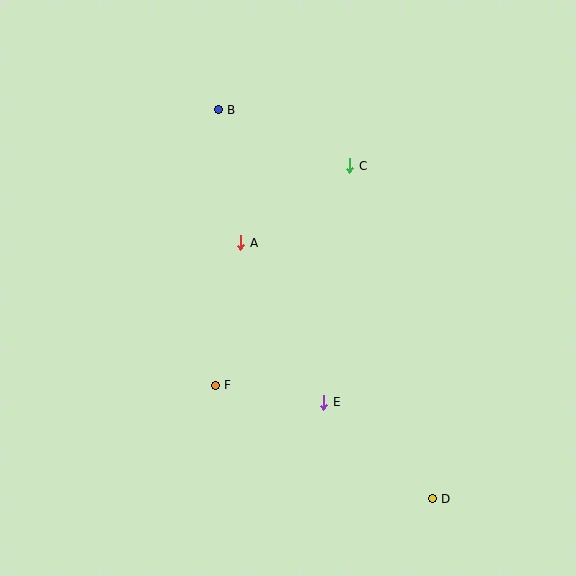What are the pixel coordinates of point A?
Point A is at (241, 243).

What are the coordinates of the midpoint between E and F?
The midpoint between E and F is at (269, 394).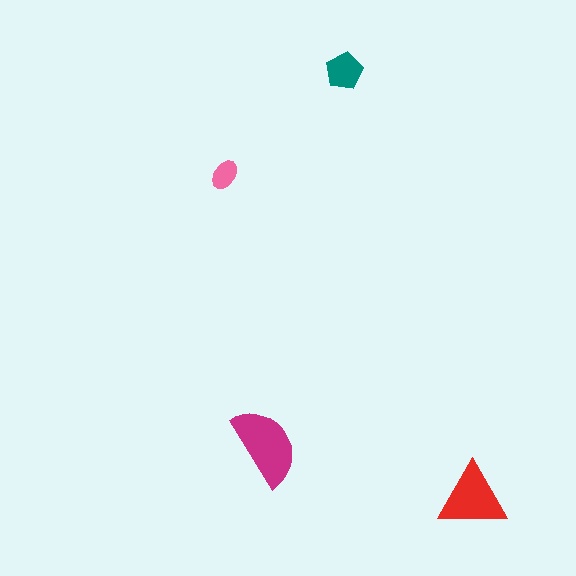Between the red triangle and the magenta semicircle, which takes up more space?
The magenta semicircle.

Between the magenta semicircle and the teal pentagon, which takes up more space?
The magenta semicircle.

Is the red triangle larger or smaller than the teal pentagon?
Larger.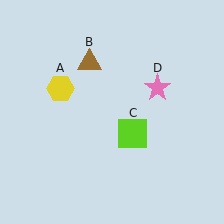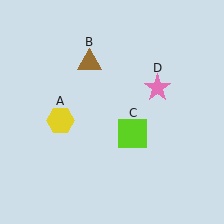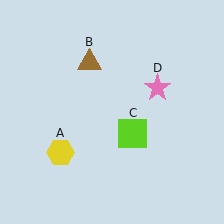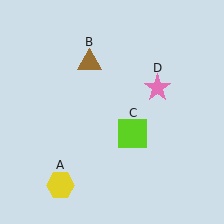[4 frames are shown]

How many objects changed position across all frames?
1 object changed position: yellow hexagon (object A).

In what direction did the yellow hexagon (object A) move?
The yellow hexagon (object A) moved down.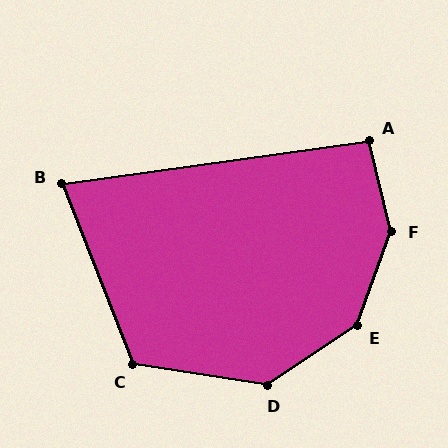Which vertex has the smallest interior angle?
B, at approximately 77 degrees.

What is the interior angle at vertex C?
Approximately 120 degrees (obtuse).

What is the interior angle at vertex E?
Approximately 144 degrees (obtuse).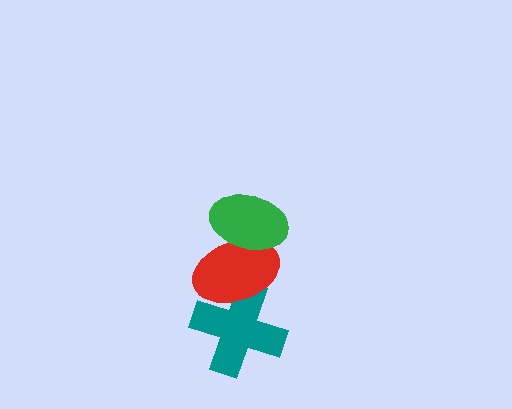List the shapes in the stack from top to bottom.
From top to bottom: the green ellipse, the red ellipse, the teal cross.